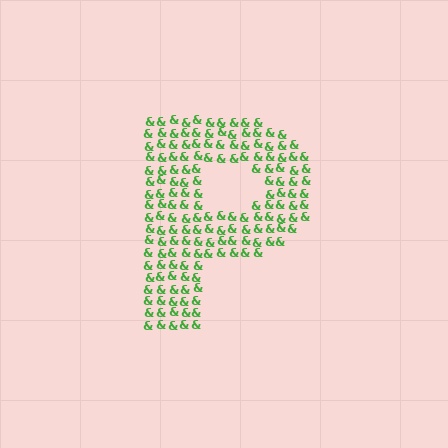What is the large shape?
The large shape is the letter P.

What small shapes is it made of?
It is made of small ampersands.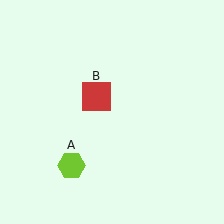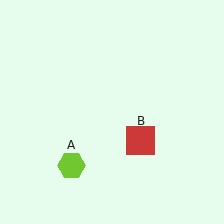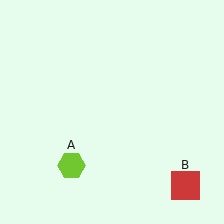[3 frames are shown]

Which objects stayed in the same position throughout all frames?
Lime hexagon (object A) remained stationary.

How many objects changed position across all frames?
1 object changed position: red square (object B).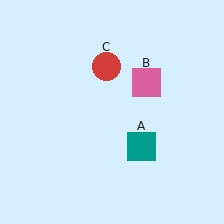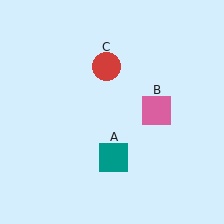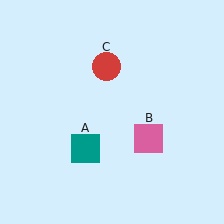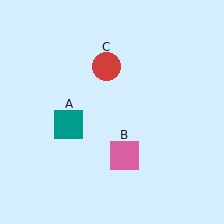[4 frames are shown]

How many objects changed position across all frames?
2 objects changed position: teal square (object A), pink square (object B).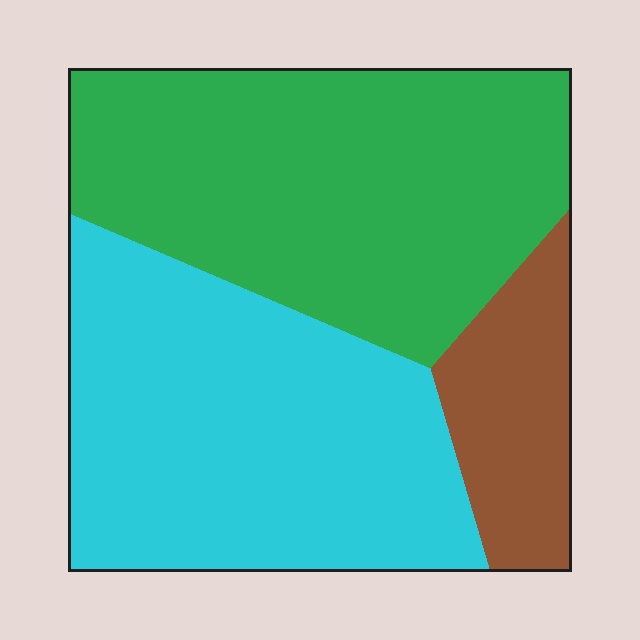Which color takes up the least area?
Brown, at roughly 15%.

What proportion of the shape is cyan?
Cyan takes up about two fifths (2/5) of the shape.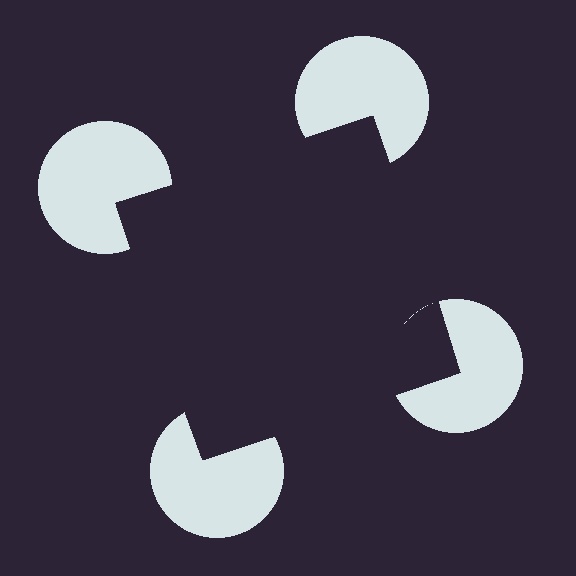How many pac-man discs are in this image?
There are 4 — one at each vertex of the illusory square.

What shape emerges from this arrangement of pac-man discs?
An illusory square — its edges are inferred from the aligned wedge cuts in the pac-man discs, not physically drawn.